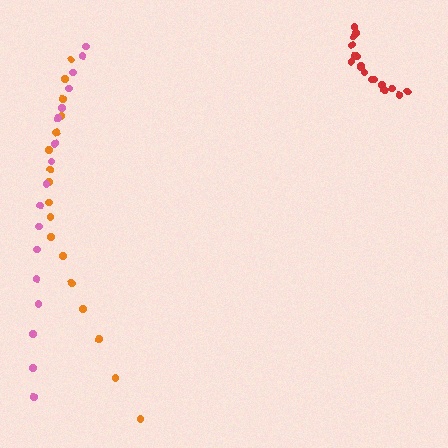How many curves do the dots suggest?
There are 3 distinct paths.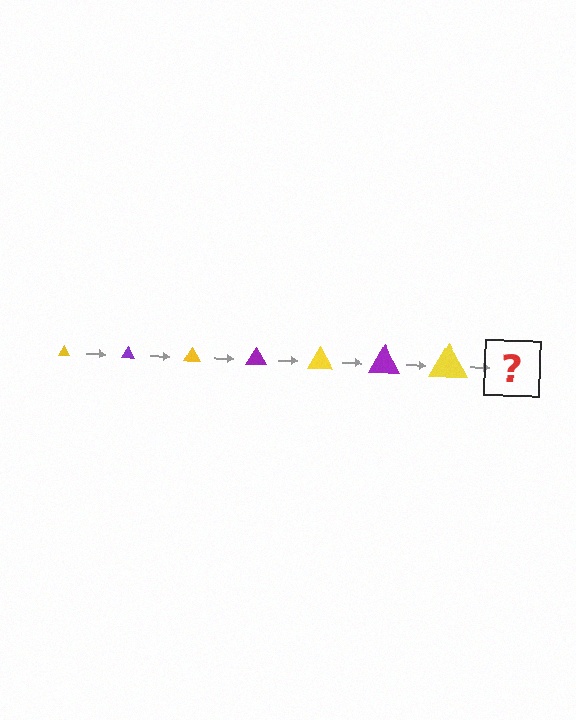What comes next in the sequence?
The next element should be a purple triangle, larger than the previous one.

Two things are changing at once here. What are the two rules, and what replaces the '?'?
The two rules are that the triangle grows larger each step and the color cycles through yellow and purple. The '?' should be a purple triangle, larger than the previous one.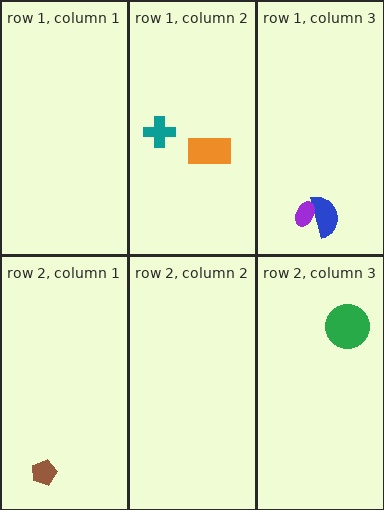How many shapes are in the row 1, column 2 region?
2.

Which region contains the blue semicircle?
The row 1, column 3 region.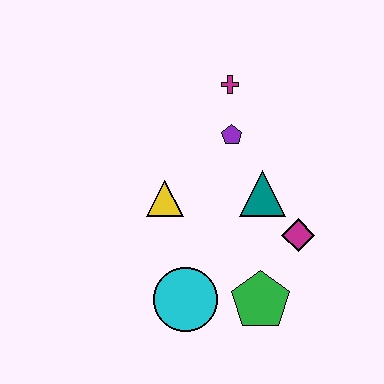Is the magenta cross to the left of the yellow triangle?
No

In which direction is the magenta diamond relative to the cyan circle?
The magenta diamond is to the right of the cyan circle.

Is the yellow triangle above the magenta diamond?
Yes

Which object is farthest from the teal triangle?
The cyan circle is farthest from the teal triangle.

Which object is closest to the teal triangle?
The magenta diamond is closest to the teal triangle.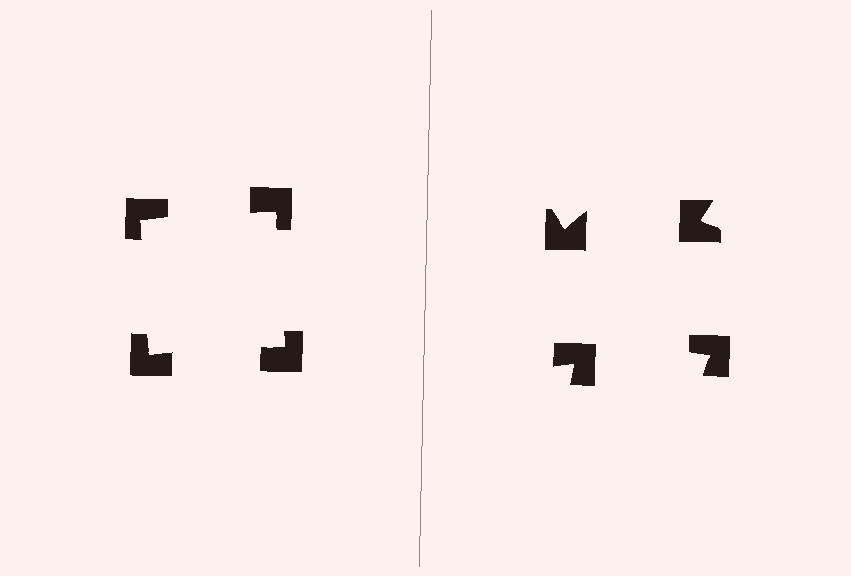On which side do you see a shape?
An illusory square appears on the left side. On the right side the wedge cuts are rotated, so no coherent shape forms.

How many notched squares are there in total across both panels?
8 — 4 on each side.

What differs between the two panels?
The notched squares are positioned identically on both sides; only the wedge orientations differ. On the left they align to a square; on the right they are misaligned.